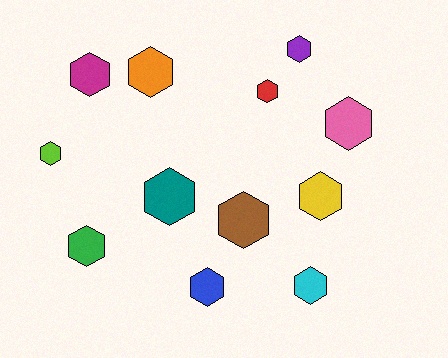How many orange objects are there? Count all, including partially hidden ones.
There is 1 orange object.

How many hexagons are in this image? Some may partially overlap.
There are 12 hexagons.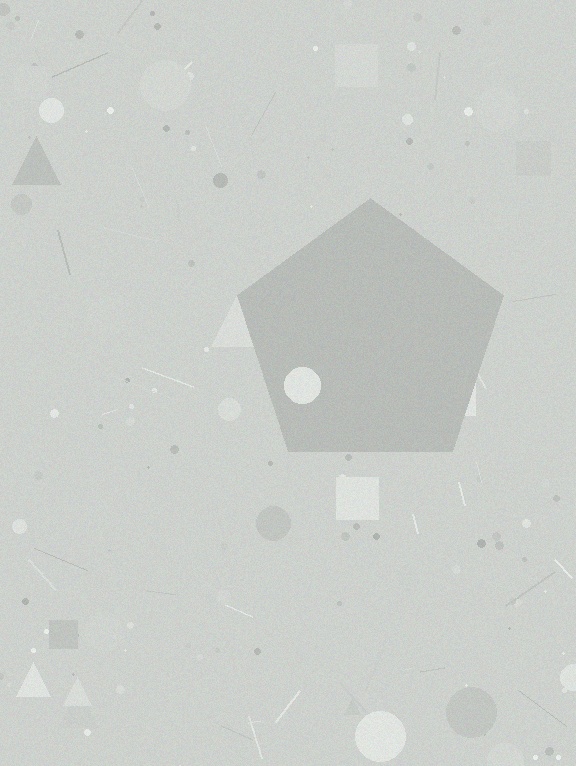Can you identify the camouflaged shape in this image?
The camouflaged shape is a pentagon.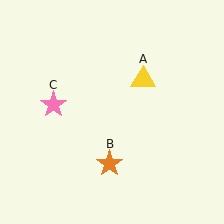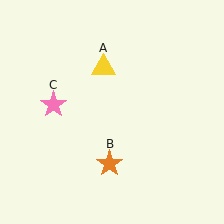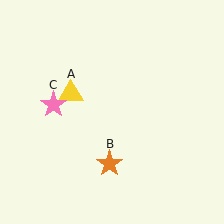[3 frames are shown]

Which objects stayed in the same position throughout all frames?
Orange star (object B) and pink star (object C) remained stationary.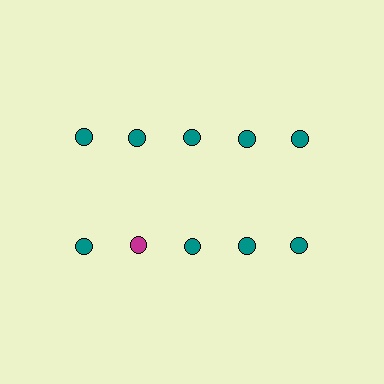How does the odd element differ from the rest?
It has a different color: magenta instead of teal.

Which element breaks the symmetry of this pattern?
The magenta circle in the second row, second from left column breaks the symmetry. All other shapes are teal circles.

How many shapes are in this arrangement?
There are 10 shapes arranged in a grid pattern.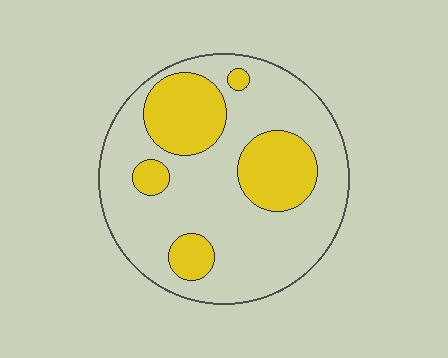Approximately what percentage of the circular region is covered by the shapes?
Approximately 30%.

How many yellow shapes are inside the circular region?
5.